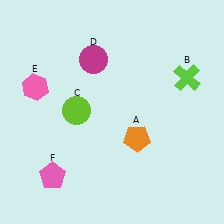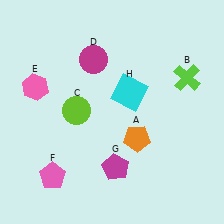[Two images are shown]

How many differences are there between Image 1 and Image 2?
There are 2 differences between the two images.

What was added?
A magenta pentagon (G), a cyan square (H) were added in Image 2.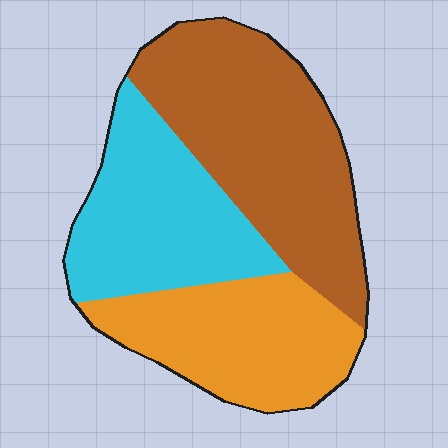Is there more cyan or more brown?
Brown.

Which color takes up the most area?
Brown, at roughly 40%.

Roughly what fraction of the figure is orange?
Orange takes up about one quarter (1/4) of the figure.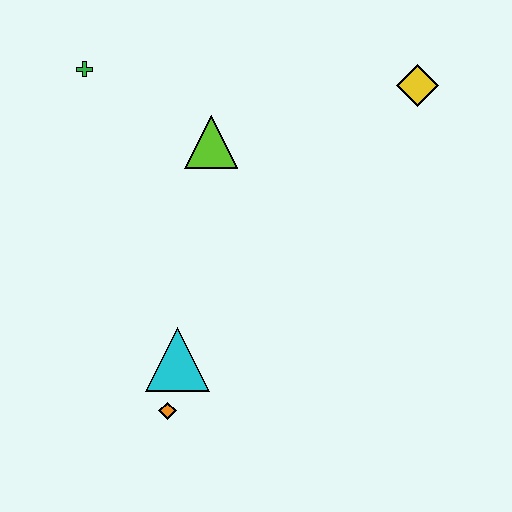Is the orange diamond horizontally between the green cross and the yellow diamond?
Yes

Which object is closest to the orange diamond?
The cyan triangle is closest to the orange diamond.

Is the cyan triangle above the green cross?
No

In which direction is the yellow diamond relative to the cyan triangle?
The yellow diamond is above the cyan triangle.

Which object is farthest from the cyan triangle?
The yellow diamond is farthest from the cyan triangle.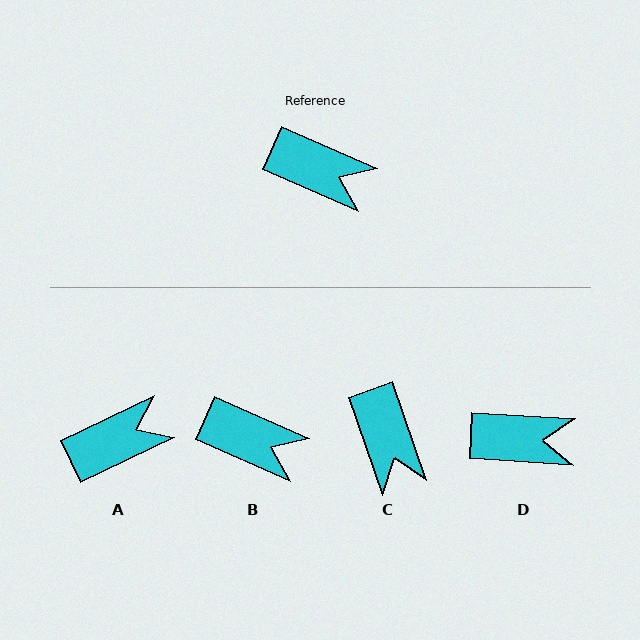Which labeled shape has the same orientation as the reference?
B.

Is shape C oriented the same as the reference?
No, it is off by about 47 degrees.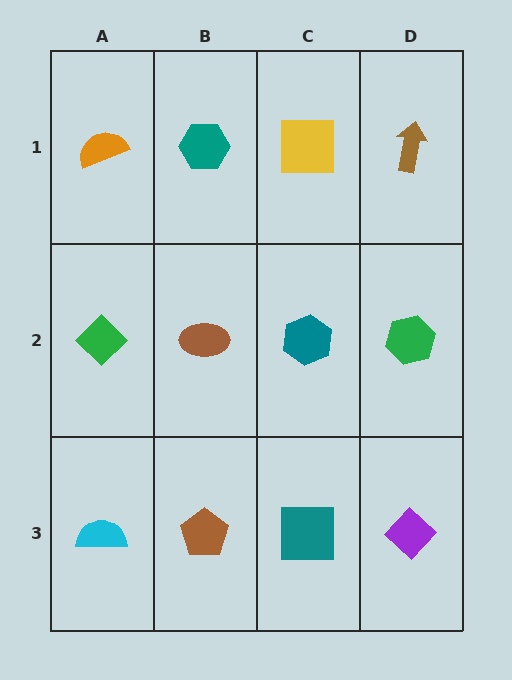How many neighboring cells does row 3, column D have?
2.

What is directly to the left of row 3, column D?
A teal square.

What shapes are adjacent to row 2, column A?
An orange semicircle (row 1, column A), a cyan semicircle (row 3, column A), a brown ellipse (row 2, column B).